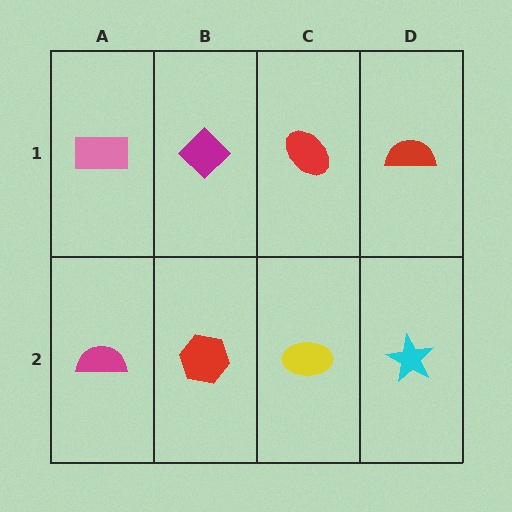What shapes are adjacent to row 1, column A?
A magenta semicircle (row 2, column A), a magenta diamond (row 1, column B).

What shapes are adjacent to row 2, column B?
A magenta diamond (row 1, column B), a magenta semicircle (row 2, column A), a yellow ellipse (row 2, column C).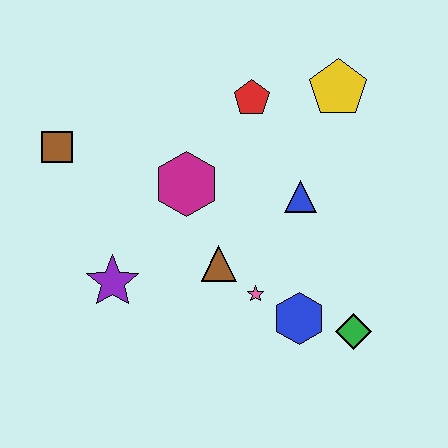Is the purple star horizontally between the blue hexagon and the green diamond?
No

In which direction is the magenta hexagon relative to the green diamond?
The magenta hexagon is to the left of the green diamond.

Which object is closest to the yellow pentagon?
The red pentagon is closest to the yellow pentagon.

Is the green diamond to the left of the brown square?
No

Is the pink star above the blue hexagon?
Yes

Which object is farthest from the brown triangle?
The yellow pentagon is farthest from the brown triangle.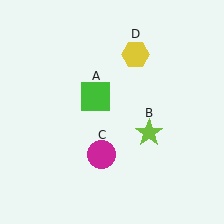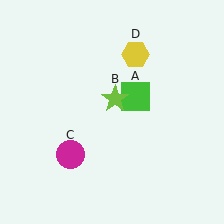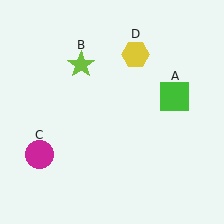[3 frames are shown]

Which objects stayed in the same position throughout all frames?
Yellow hexagon (object D) remained stationary.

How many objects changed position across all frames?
3 objects changed position: green square (object A), lime star (object B), magenta circle (object C).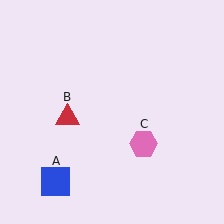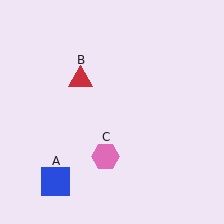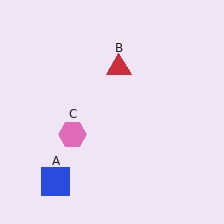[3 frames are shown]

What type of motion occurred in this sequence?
The red triangle (object B), pink hexagon (object C) rotated clockwise around the center of the scene.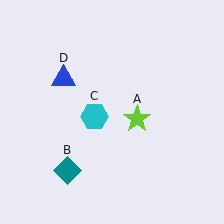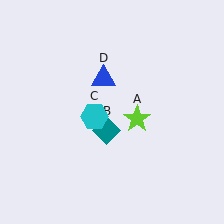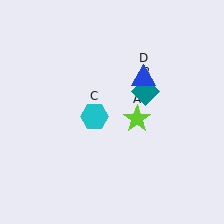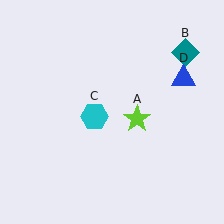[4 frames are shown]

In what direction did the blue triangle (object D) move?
The blue triangle (object D) moved right.